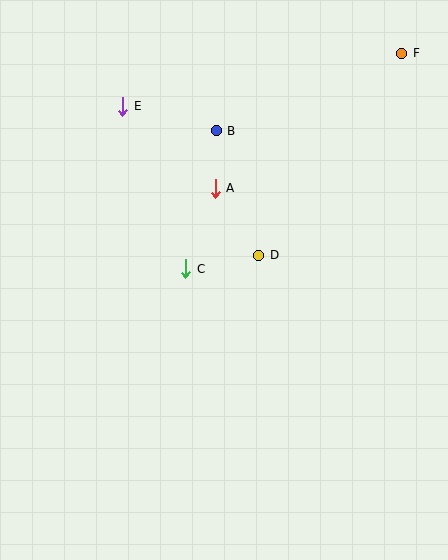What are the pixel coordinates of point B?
Point B is at (216, 131).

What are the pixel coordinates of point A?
Point A is at (215, 188).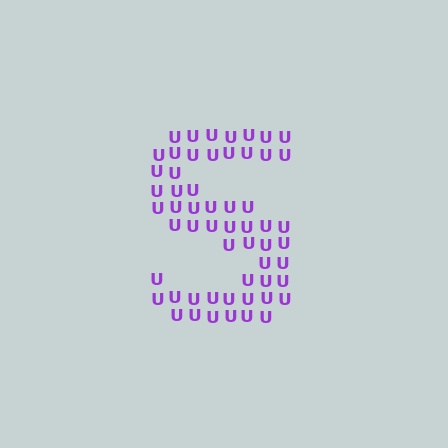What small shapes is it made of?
It is made of small letter U's.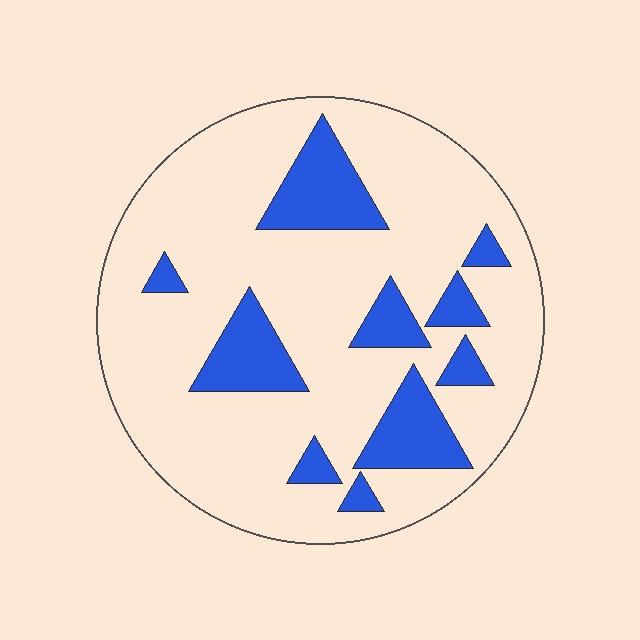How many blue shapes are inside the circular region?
10.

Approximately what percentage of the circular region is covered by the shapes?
Approximately 20%.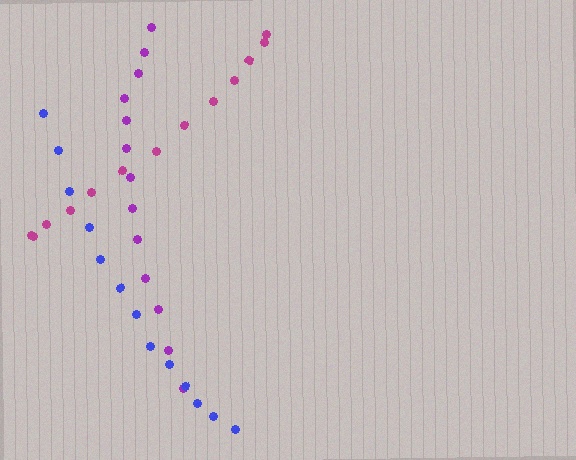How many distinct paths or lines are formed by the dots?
There are 3 distinct paths.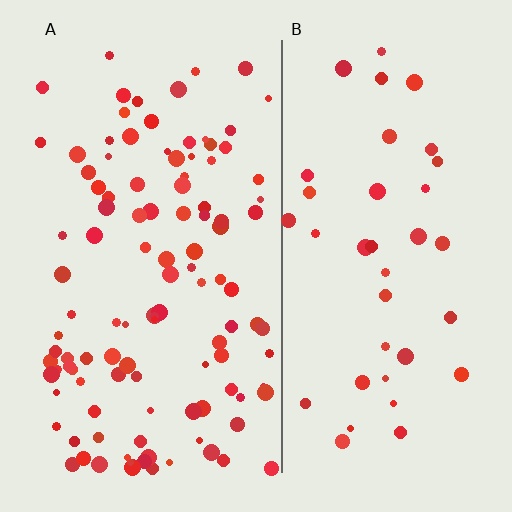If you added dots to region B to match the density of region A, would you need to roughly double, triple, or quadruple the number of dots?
Approximately triple.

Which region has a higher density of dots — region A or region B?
A (the left).